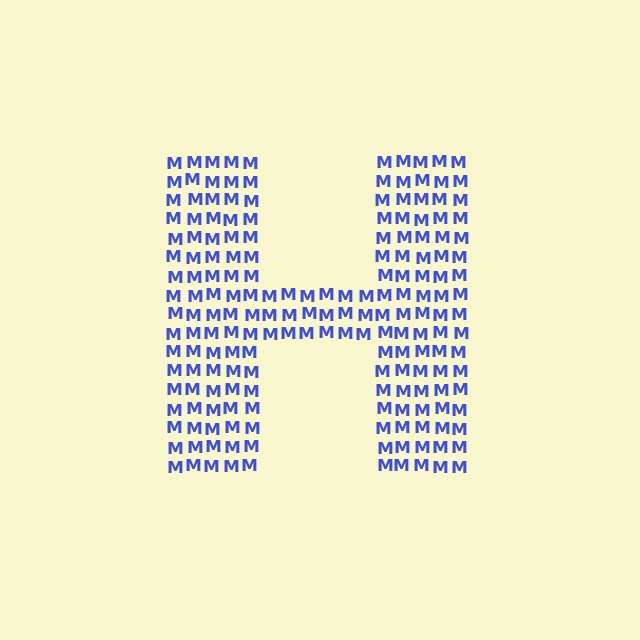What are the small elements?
The small elements are letter M's.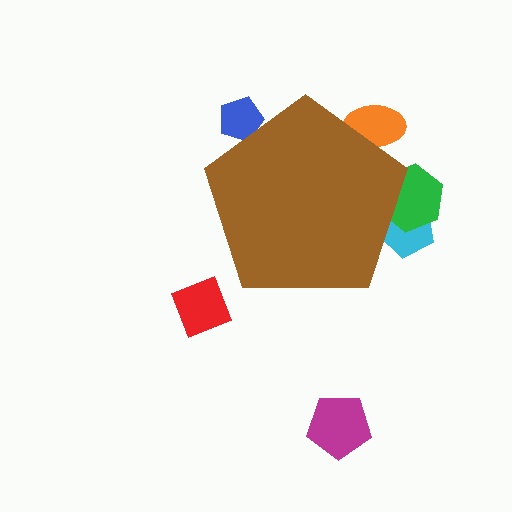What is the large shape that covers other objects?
A brown pentagon.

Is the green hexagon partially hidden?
Yes, the green hexagon is partially hidden behind the brown pentagon.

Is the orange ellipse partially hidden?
Yes, the orange ellipse is partially hidden behind the brown pentagon.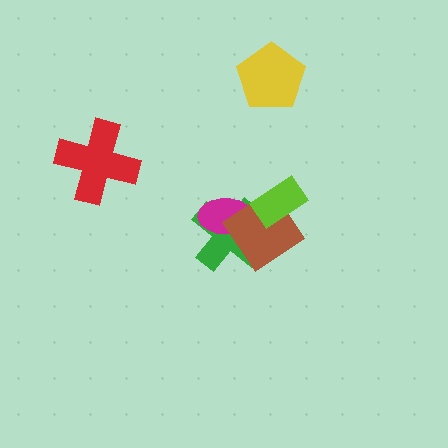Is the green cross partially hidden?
Yes, it is partially covered by another shape.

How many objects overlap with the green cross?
2 objects overlap with the green cross.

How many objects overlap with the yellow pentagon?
0 objects overlap with the yellow pentagon.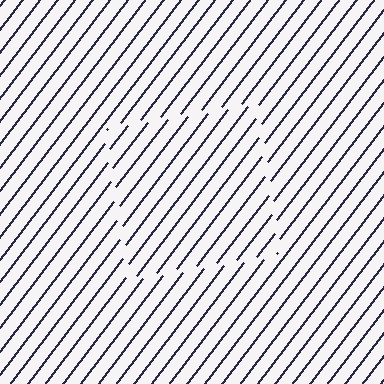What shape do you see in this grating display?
An illusory square. The interior of the shape contains the same grating, shifted by half a period — the contour is defined by the phase discontinuity where line-ends from the inner and outer gratings abut.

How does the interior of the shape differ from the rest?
The interior of the shape contains the same grating, shifted by half a period — the contour is defined by the phase discontinuity where line-ends from the inner and outer gratings abut.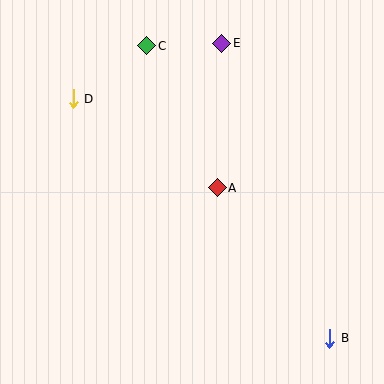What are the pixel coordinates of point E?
Point E is at (222, 43).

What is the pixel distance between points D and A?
The distance between D and A is 169 pixels.